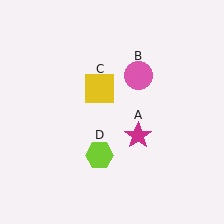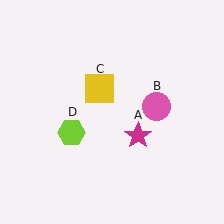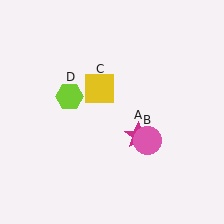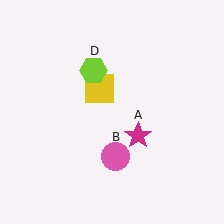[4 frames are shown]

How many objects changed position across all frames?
2 objects changed position: pink circle (object B), lime hexagon (object D).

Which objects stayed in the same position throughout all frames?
Magenta star (object A) and yellow square (object C) remained stationary.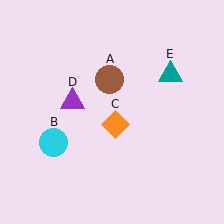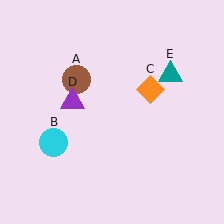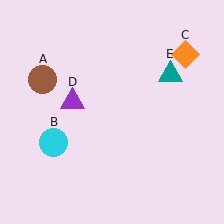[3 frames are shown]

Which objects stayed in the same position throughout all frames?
Cyan circle (object B) and purple triangle (object D) and teal triangle (object E) remained stationary.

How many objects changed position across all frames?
2 objects changed position: brown circle (object A), orange diamond (object C).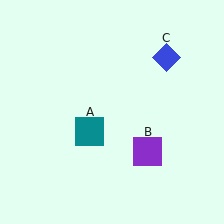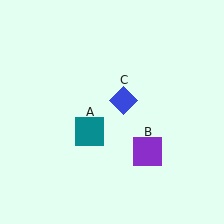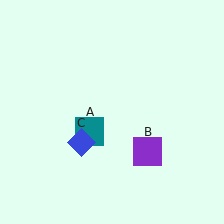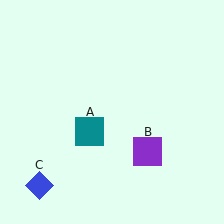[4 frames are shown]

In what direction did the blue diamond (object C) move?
The blue diamond (object C) moved down and to the left.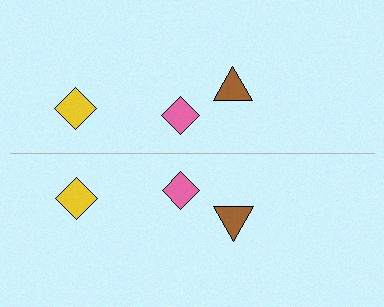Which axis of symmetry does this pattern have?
The pattern has a horizontal axis of symmetry running through the center of the image.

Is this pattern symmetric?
Yes, this pattern has bilateral (reflection) symmetry.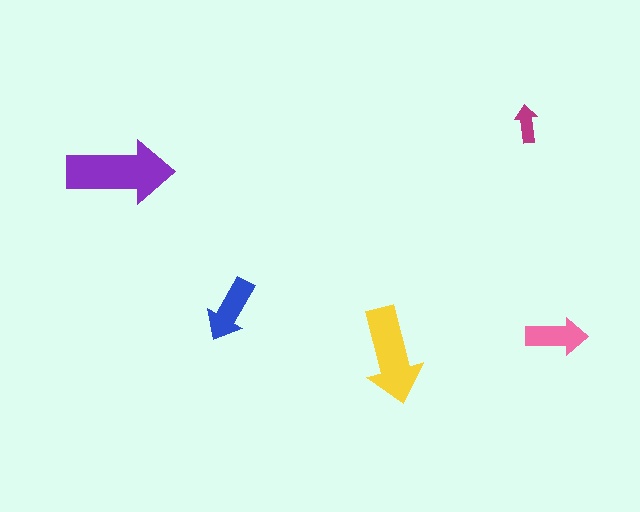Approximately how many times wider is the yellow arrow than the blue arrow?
About 1.5 times wider.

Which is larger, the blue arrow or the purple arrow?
The purple one.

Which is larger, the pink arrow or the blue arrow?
The blue one.